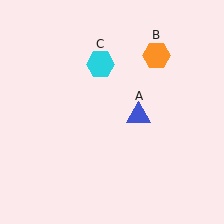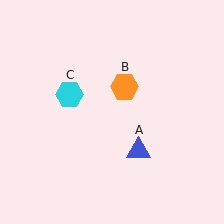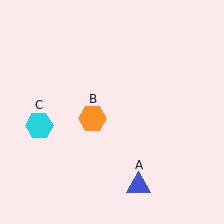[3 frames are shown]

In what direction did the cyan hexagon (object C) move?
The cyan hexagon (object C) moved down and to the left.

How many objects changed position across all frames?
3 objects changed position: blue triangle (object A), orange hexagon (object B), cyan hexagon (object C).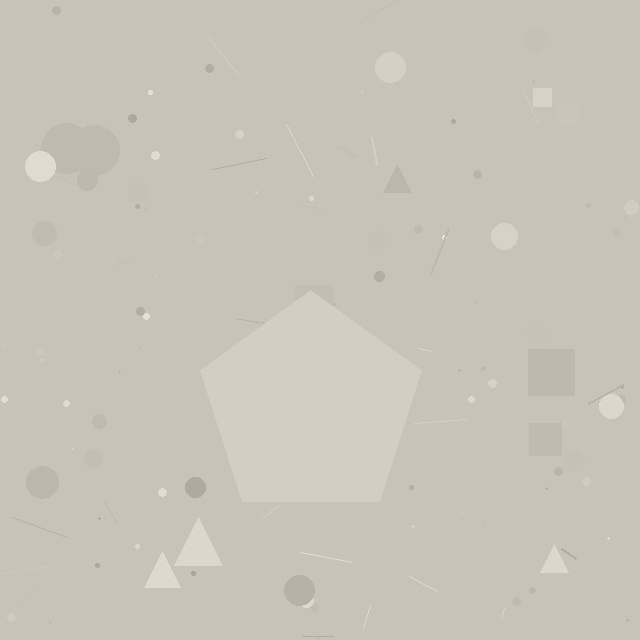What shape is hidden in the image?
A pentagon is hidden in the image.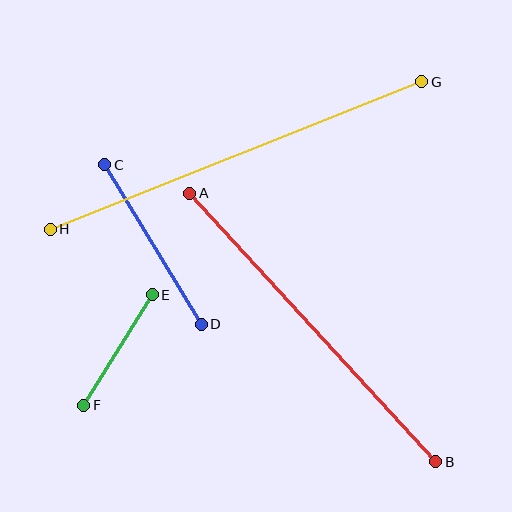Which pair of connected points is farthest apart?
Points G and H are farthest apart.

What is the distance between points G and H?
The distance is approximately 399 pixels.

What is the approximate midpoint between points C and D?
The midpoint is at approximately (153, 245) pixels.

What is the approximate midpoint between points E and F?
The midpoint is at approximately (118, 350) pixels.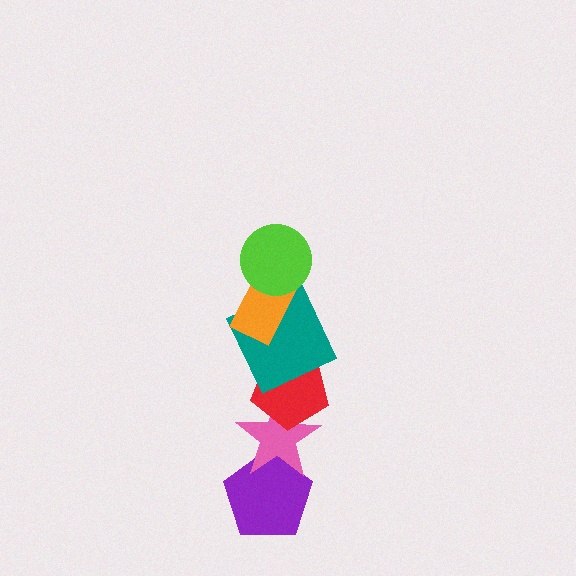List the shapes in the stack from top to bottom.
From top to bottom: the lime circle, the orange rectangle, the teal square, the red pentagon, the pink star, the purple pentagon.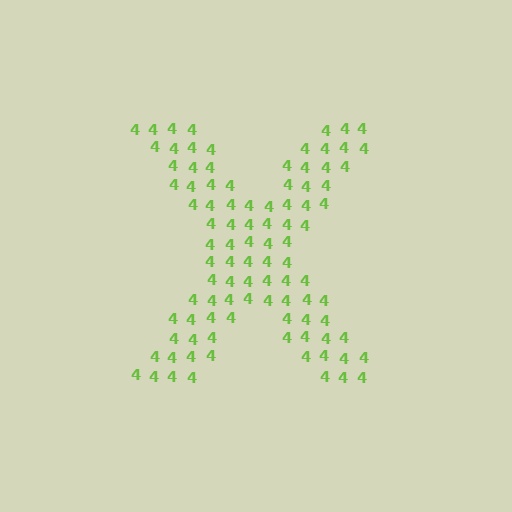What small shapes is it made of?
It is made of small digit 4's.